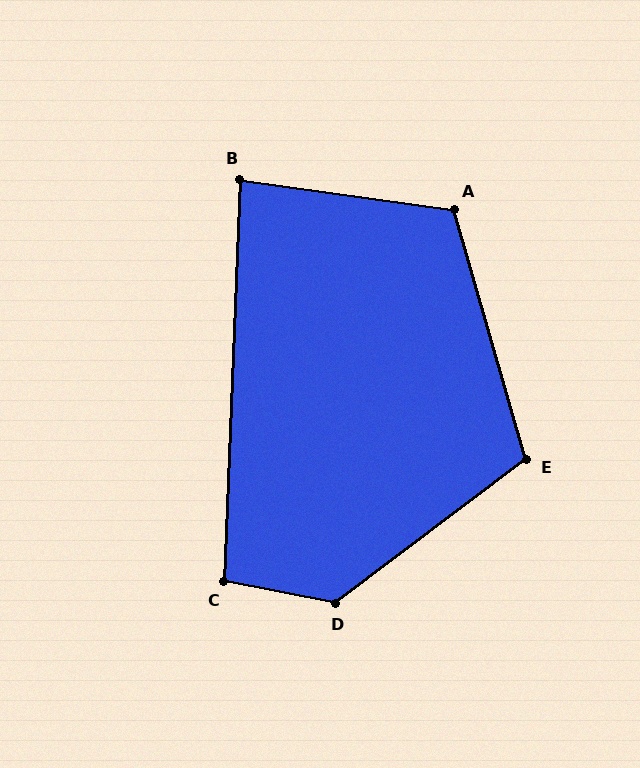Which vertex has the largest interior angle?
D, at approximately 132 degrees.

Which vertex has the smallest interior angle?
B, at approximately 84 degrees.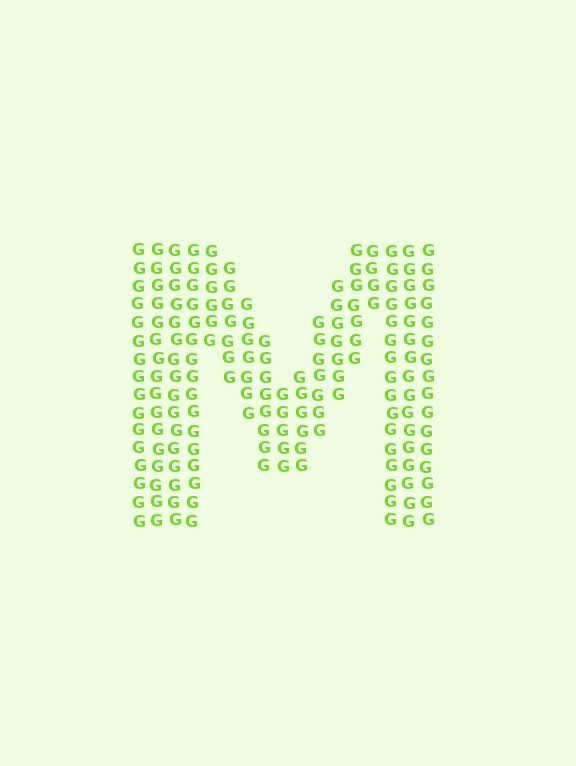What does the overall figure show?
The overall figure shows the letter M.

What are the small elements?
The small elements are letter G's.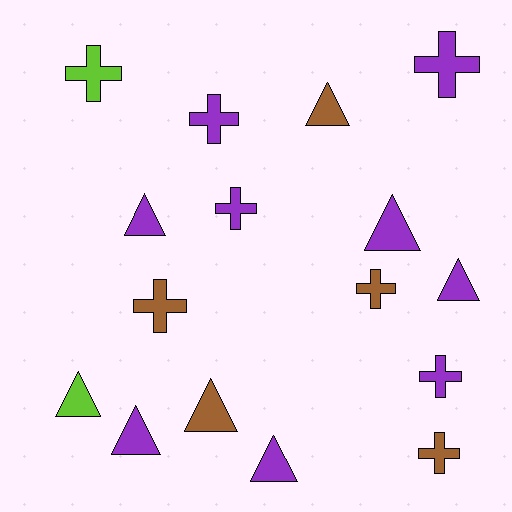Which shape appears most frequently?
Triangle, with 8 objects.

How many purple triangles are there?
There are 5 purple triangles.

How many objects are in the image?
There are 16 objects.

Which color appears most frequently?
Purple, with 9 objects.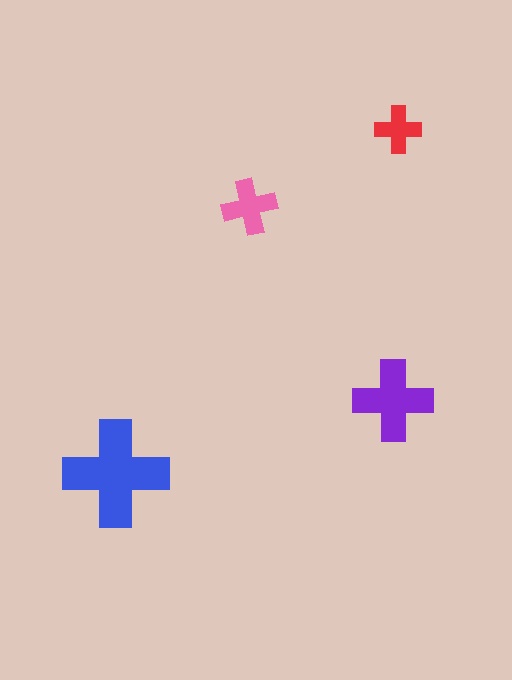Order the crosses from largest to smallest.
the blue one, the purple one, the pink one, the red one.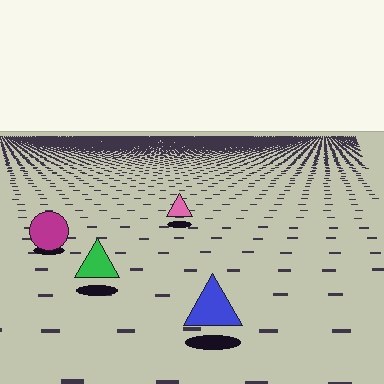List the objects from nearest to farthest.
From nearest to farthest: the blue triangle, the green triangle, the magenta circle, the pink triangle.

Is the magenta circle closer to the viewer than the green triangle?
No. The green triangle is closer — you can tell from the texture gradient: the ground texture is coarser near it.